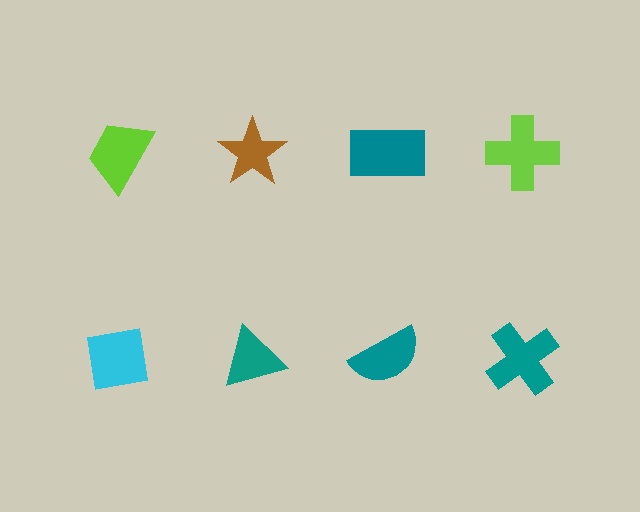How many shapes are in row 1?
4 shapes.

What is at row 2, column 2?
A teal triangle.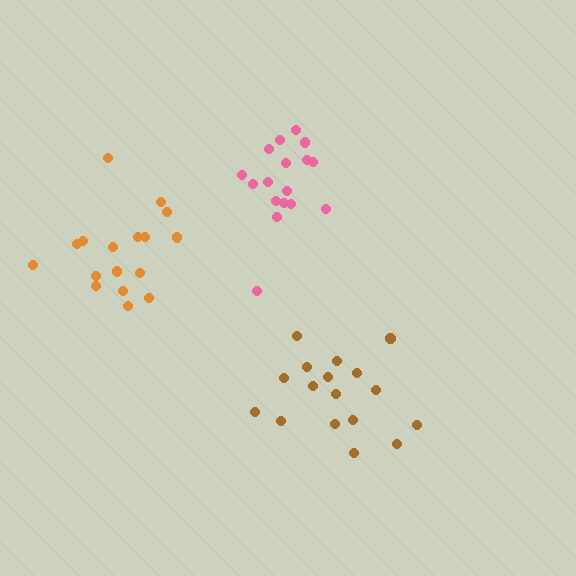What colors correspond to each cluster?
The clusters are colored: orange, brown, pink.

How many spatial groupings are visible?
There are 3 spatial groupings.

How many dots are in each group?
Group 1: 17 dots, Group 2: 17 dots, Group 3: 17 dots (51 total).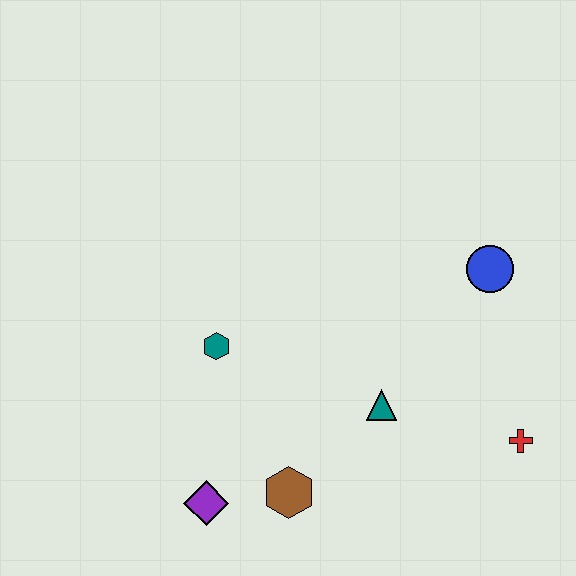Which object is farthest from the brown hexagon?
The blue circle is farthest from the brown hexagon.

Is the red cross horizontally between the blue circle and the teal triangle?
No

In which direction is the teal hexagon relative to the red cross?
The teal hexagon is to the left of the red cross.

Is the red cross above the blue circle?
No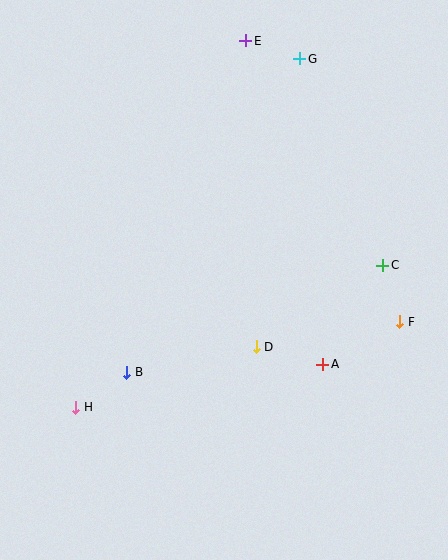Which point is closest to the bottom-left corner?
Point H is closest to the bottom-left corner.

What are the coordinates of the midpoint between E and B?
The midpoint between E and B is at (186, 206).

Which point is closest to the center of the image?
Point D at (256, 347) is closest to the center.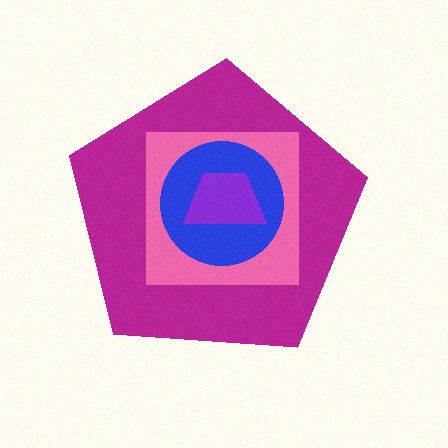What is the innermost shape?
The purple trapezoid.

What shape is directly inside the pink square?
The blue circle.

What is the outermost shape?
The magenta pentagon.